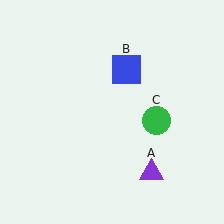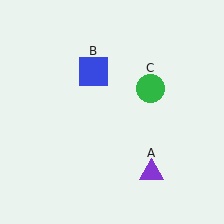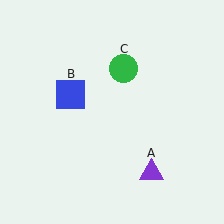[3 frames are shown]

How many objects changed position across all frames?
2 objects changed position: blue square (object B), green circle (object C).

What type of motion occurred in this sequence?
The blue square (object B), green circle (object C) rotated counterclockwise around the center of the scene.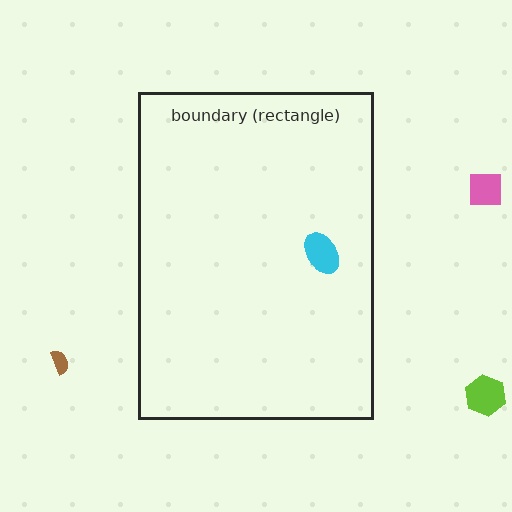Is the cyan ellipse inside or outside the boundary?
Inside.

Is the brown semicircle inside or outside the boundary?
Outside.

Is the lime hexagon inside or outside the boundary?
Outside.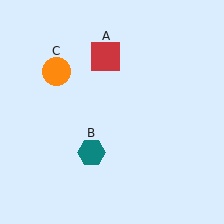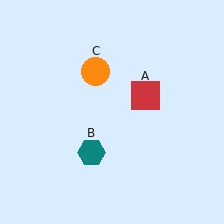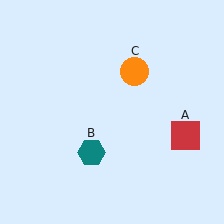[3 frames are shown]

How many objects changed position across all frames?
2 objects changed position: red square (object A), orange circle (object C).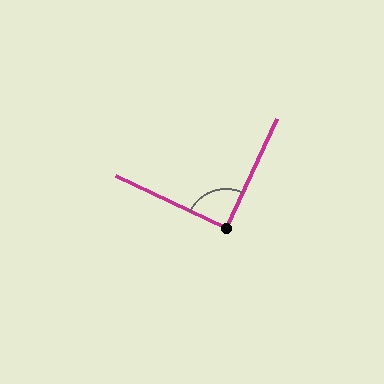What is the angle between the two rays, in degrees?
Approximately 90 degrees.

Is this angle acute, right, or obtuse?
It is approximately a right angle.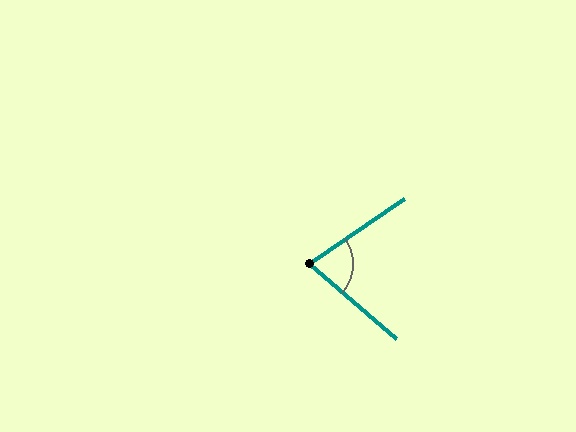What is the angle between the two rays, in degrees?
Approximately 75 degrees.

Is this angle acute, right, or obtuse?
It is acute.